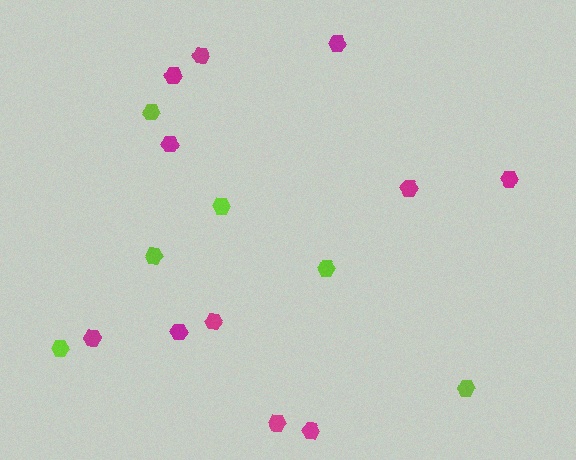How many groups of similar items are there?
There are 2 groups: one group of magenta hexagons (11) and one group of lime hexagons (6).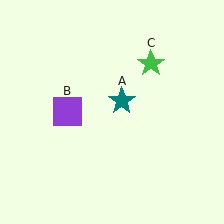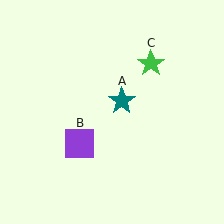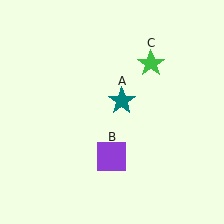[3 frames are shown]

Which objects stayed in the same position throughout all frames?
Teal star (object A) and green star (object C) remained stationary.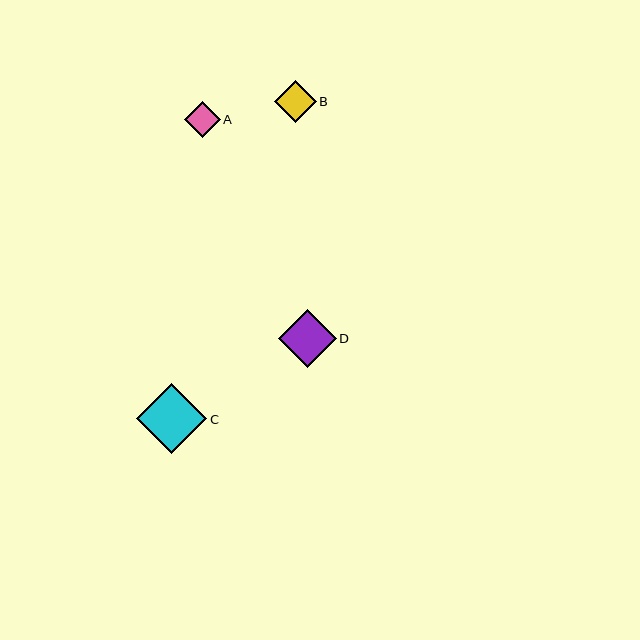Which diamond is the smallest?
Diamond A is the smallest with a size of approximately 36 pixels.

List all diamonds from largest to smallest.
From largest to smallest: C, D, B, A.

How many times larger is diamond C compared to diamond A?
Diamond C is approximately 2.0 times the size of diamond A.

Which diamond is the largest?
Diamond C is the largest with a size of approximately 70 pixels.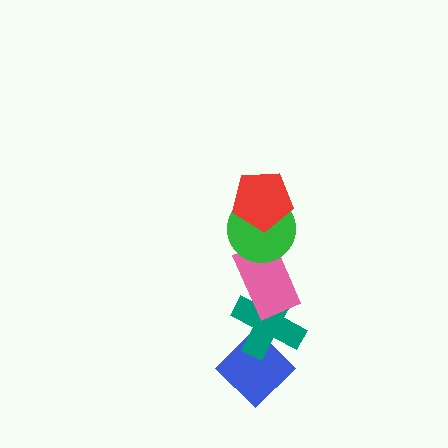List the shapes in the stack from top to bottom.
From top to bottom: the red pentagon, the green circle, the pink rectangle, the teal cross, the blue diamond.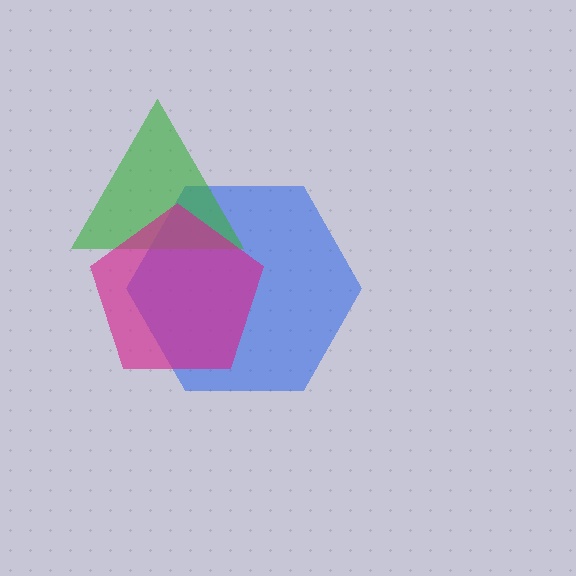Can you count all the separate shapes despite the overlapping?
Yes, there are 3 separate shapes.